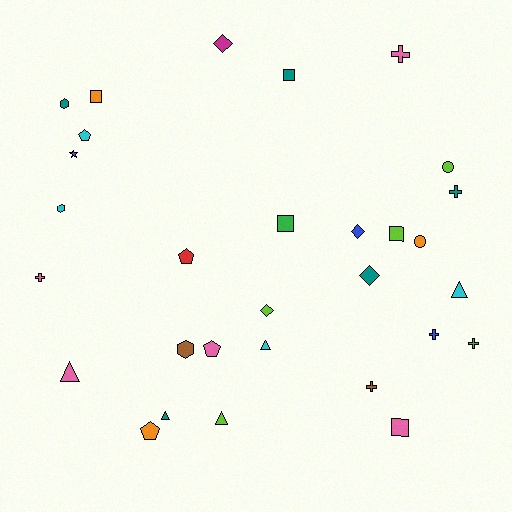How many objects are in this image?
There are 30 objects.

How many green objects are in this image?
There are 2 green objects.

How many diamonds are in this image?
There are 4 diamonds.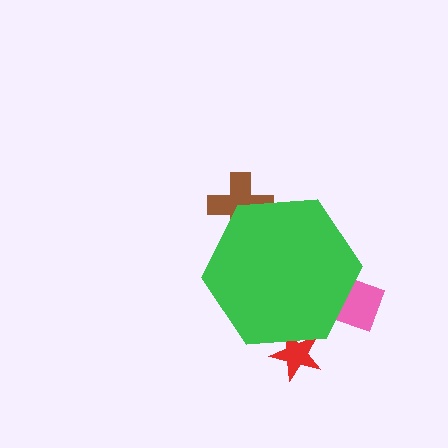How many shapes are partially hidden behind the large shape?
3 shapes are partially hidden.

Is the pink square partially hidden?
Yes, the pink square is partially hidden behind the green hexagon.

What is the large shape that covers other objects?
A green hexagon.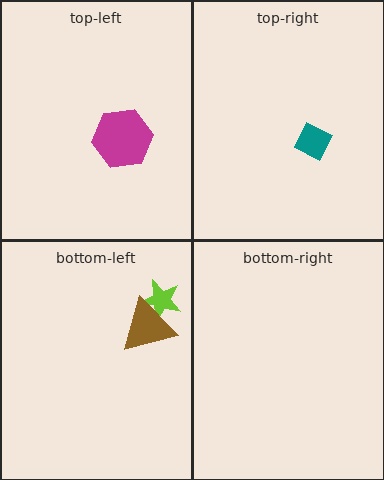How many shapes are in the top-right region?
1.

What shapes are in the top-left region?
The magenta hexagon.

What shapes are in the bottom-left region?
The lime star, the brown triangle.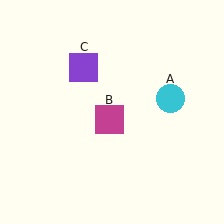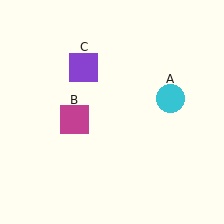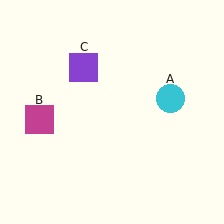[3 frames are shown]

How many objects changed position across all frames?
1 object changed position: magenta square (object B).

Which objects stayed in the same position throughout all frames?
Cyan circle (object A) and purple square (object C) remained stationary.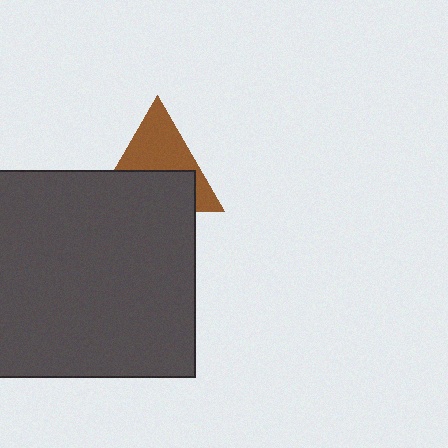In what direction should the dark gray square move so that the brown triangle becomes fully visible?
The dark gray square should move down. That is the shortest direction to clear the overlap and leave the brown triangle fully visible.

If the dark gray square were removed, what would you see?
You would see the complete brown triangle.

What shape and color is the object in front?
The object in front is a dark gray square.